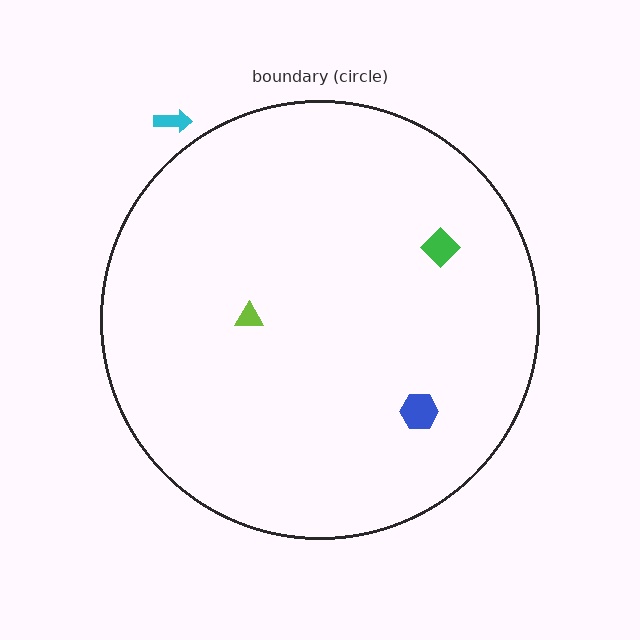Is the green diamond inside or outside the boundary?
Inside.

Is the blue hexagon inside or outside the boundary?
Inside.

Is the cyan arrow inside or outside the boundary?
Outside.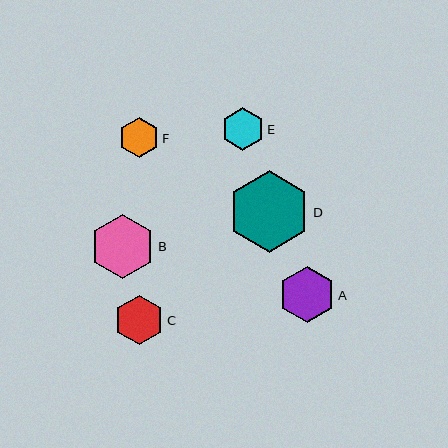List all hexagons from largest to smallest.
From largest to smallest: D, B, A, C, E, F.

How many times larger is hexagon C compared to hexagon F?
Hexagon C is approximately 1.2 times the size of hexagon F.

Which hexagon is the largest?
Hexagon D is the largest with a size of approximately 81 pixels.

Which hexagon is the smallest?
Hexagon F is the smallest with a size of approximately 40 pixels.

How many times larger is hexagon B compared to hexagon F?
Hexagon B is approximately 1.6 times the size of hexagon F.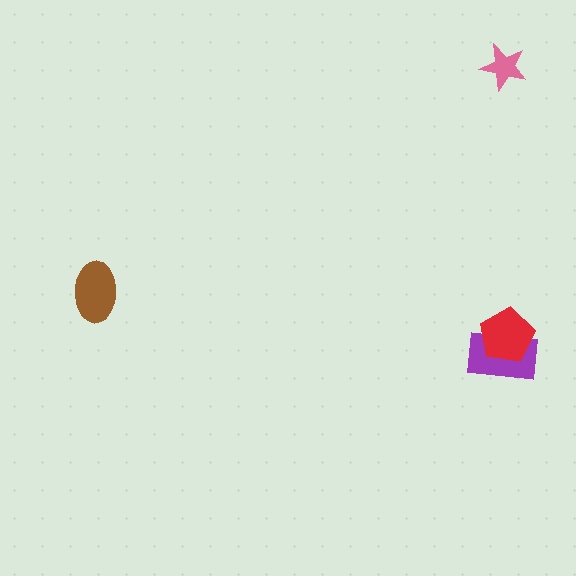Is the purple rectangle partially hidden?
Yes, it is partially covered by another shape.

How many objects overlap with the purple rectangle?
1 object overlaps with the purple rectangle.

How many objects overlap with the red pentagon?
1 object overlaps with the red pentagon.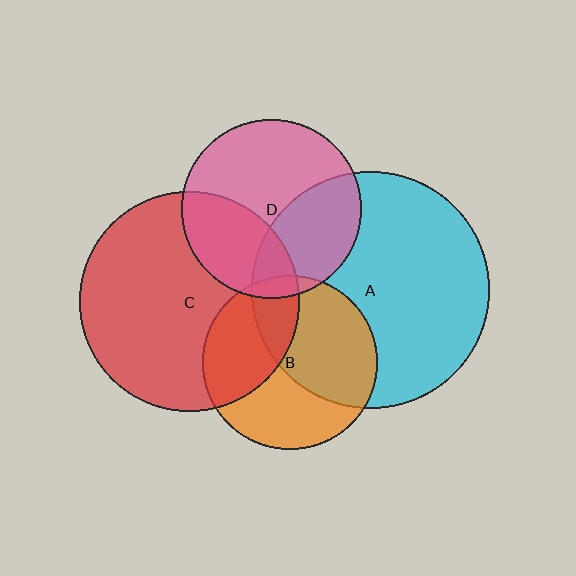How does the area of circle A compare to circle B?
Approximately 1.9 times.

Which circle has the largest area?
Circle A (cyan).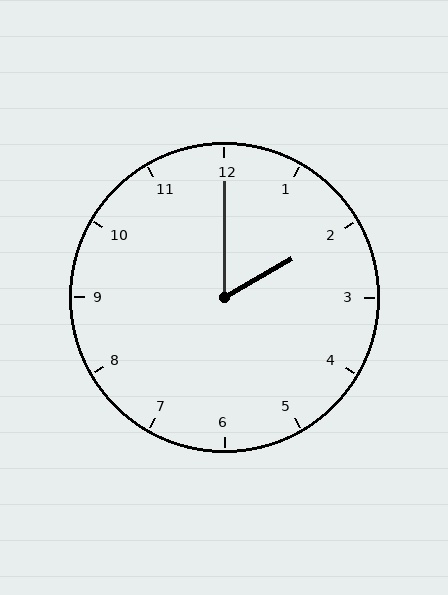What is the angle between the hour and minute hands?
Approximately 60 degrees.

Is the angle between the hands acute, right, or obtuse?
It is acute.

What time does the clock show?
2:00.